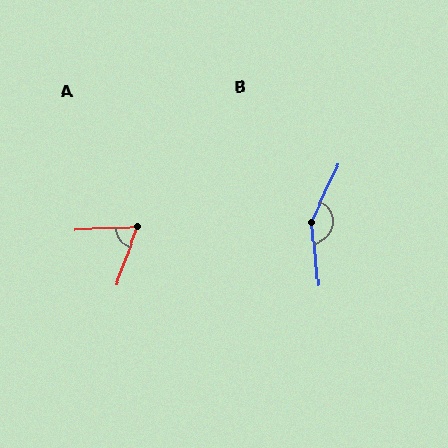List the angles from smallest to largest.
A (68°), B (149°).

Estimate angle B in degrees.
Approximately 149 degrees.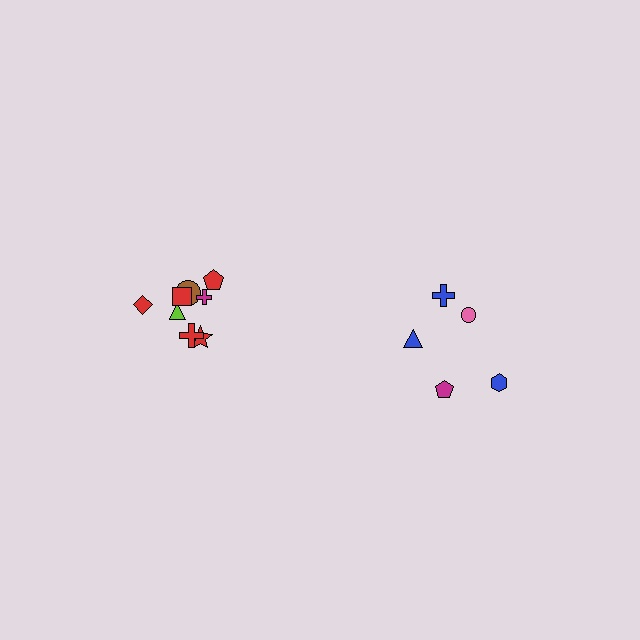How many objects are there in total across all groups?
There are 13 objects.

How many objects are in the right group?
There are 5 objects.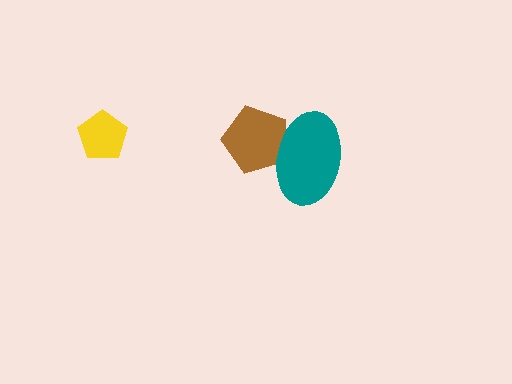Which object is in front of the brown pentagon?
The teal ellipse is in front of the brown pentagon.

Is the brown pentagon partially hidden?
Yes, it is partially covered by another shape.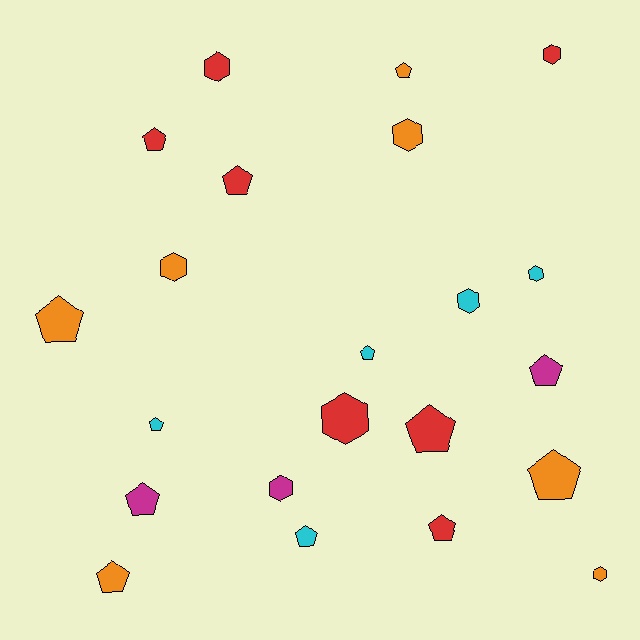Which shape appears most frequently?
Pentagon, with 13 objects.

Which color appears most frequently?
Red, with 7 objects.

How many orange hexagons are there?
There are 3 orange hexagons.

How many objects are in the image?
There are 22 objects.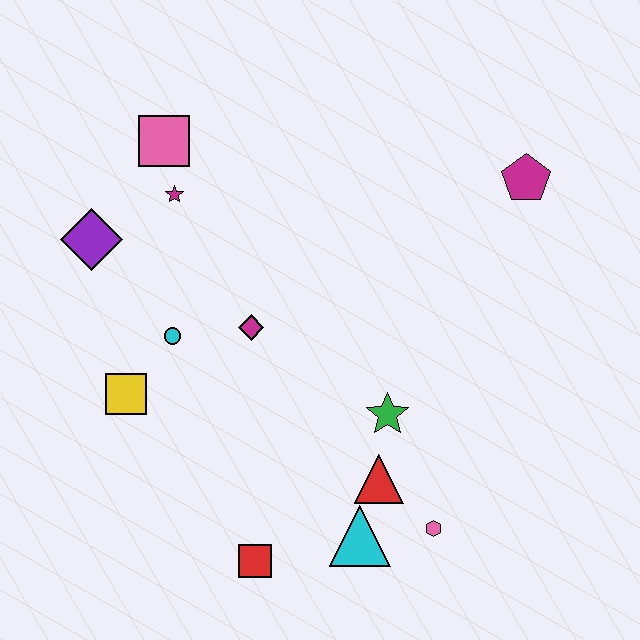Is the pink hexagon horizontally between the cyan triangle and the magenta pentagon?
Yes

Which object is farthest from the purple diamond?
The pink hexagon is farthest from the purple diamond.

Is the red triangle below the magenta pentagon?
Yes